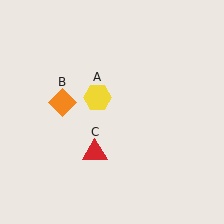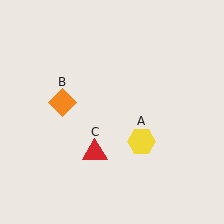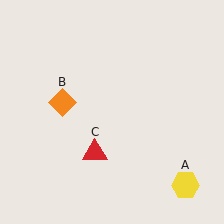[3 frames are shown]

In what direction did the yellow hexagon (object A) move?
The yellow hexagon (object A) moved down and to the right.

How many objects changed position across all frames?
1 object changed position: yellow hexagon (object A).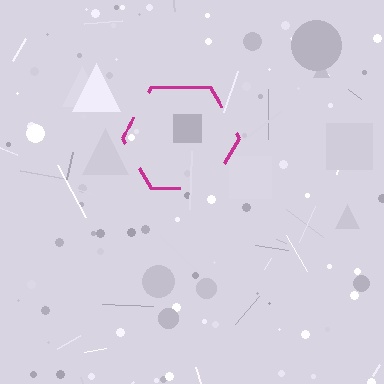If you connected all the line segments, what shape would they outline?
They would outline a hexagon.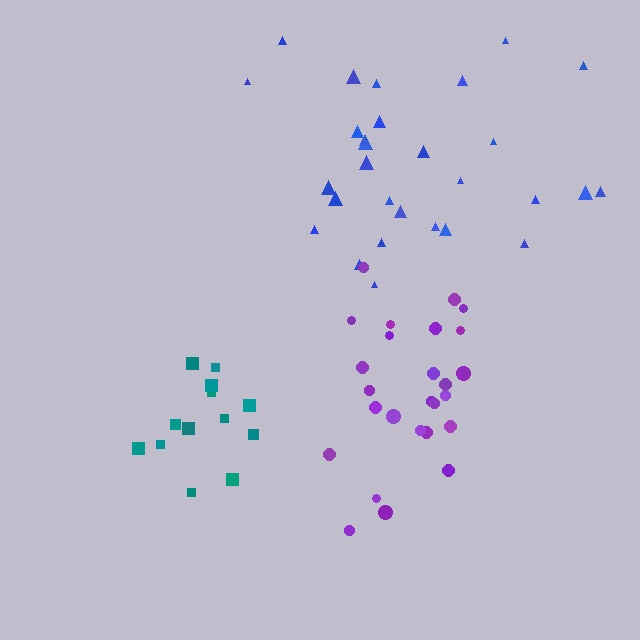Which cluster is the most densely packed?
Teal.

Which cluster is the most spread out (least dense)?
Blue.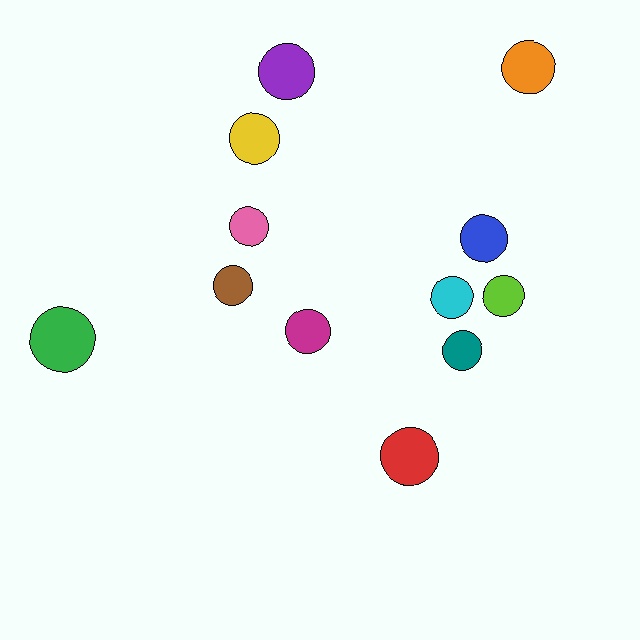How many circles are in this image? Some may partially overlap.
There are 12 circles.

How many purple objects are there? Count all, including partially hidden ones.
There is 1 purple object.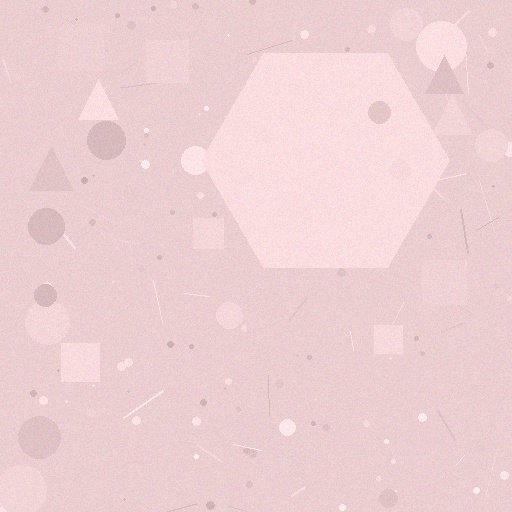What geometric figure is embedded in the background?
A hexagon is embedded in the background.